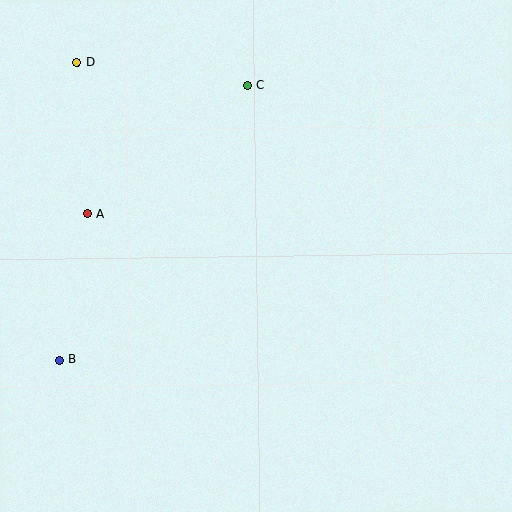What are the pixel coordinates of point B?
Point B is at (60, 360).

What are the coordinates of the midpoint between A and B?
The midpoint between A and B is at (74, 287).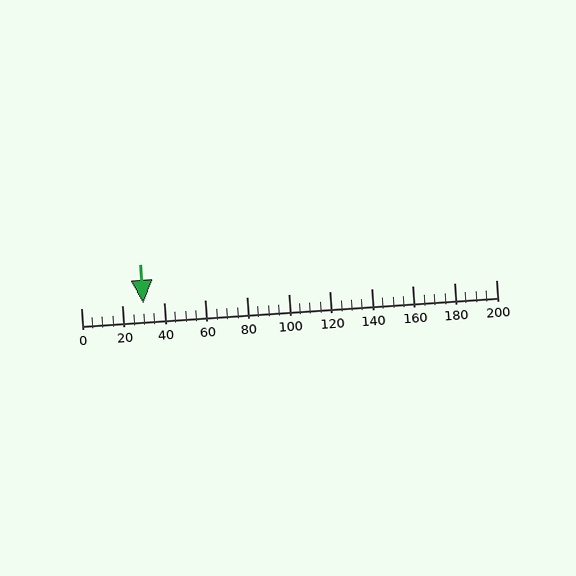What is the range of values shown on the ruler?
The ruler shows values from 0 to 200.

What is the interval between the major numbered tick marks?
The major tick marks are spaced 20 units apart.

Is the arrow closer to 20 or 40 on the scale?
The arrow is closer to 40.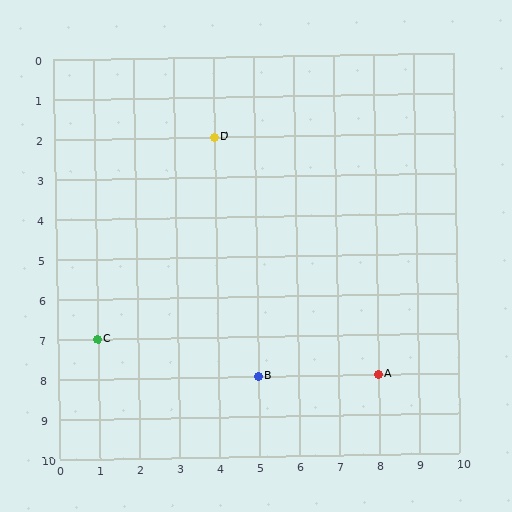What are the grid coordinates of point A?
Point A is at grid coordinates (8, 8).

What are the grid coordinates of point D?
Point D is at grid coordinates (4, 2).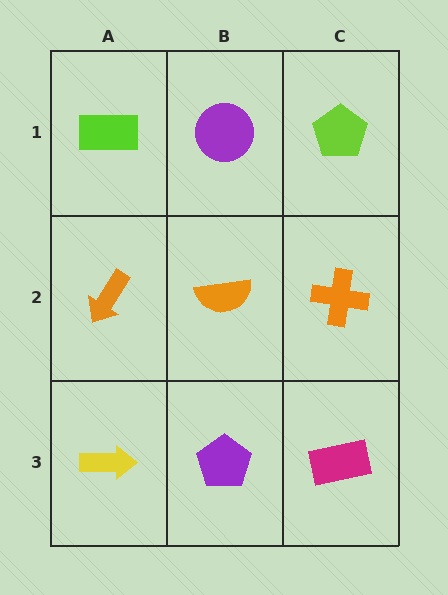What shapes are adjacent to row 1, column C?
An orange cross (row 2, column C), a purple circle (row 1, column B).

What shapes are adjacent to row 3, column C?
An orange cross (row 2, column C), a purple pentagon (row 3, column B).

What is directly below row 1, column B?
An orange semicircle.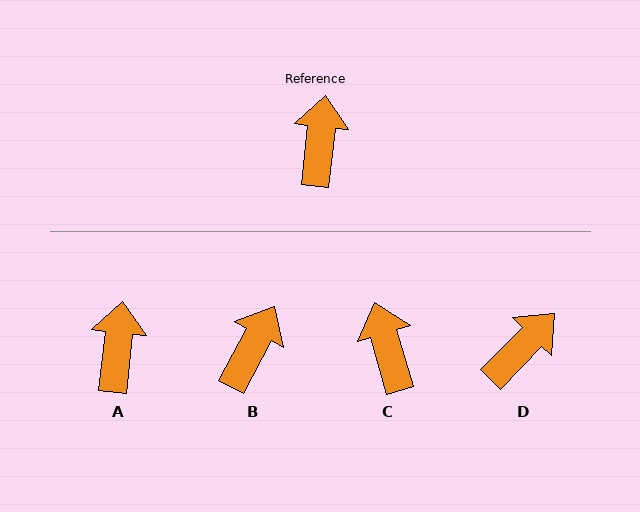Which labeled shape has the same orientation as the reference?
A.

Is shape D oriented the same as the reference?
No, it is off by about 38 degrees.